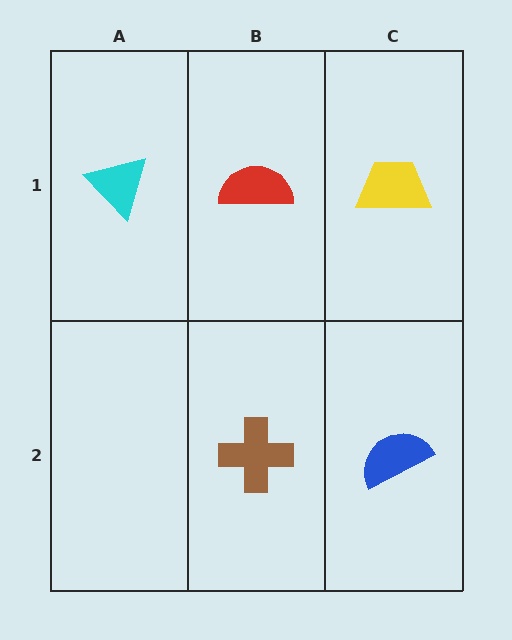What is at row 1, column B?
A red semicircle.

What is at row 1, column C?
A yellow trapezoid.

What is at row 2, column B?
A brown cross.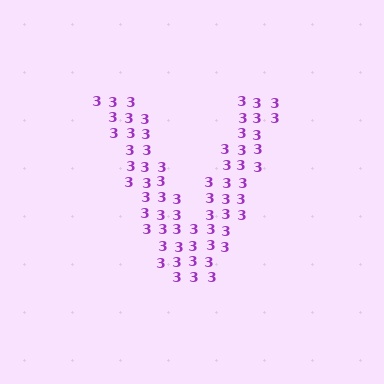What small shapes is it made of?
It is made of small digit 3's.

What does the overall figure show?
The overall figure shows the letter V.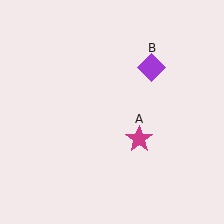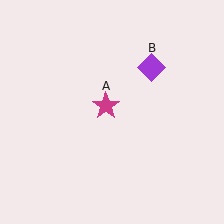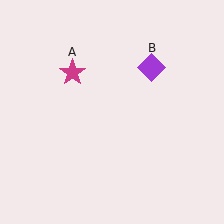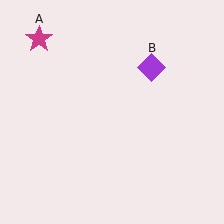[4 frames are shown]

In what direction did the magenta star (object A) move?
The magenta star (object A) moved up and to the left.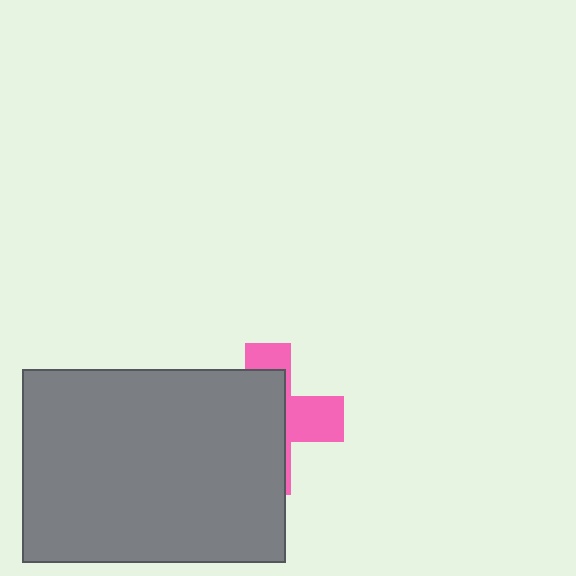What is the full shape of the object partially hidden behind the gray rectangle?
The partially hidden object is a pink cross.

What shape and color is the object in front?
The object in front is a gray rectangle.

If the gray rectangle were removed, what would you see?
You would see the complete pink cross.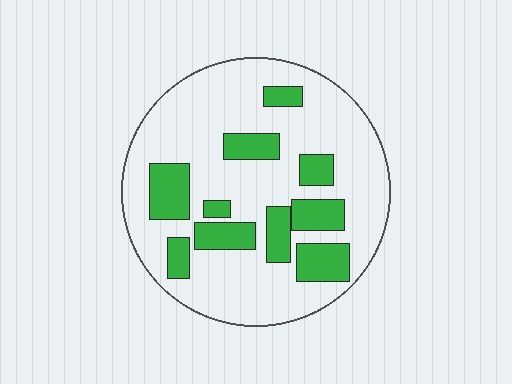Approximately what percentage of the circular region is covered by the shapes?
Approximately 25%.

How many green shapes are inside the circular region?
10.